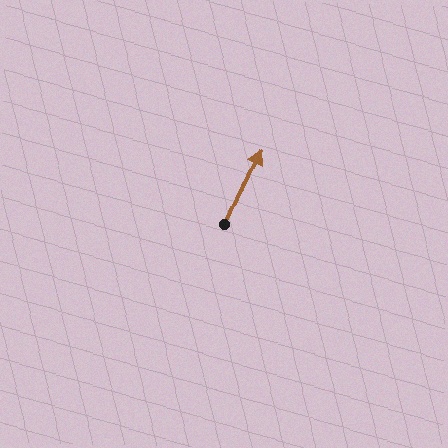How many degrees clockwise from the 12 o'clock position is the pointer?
Approximately 25 degrees.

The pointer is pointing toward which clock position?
Roughly 1 o'clock.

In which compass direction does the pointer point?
Northeast.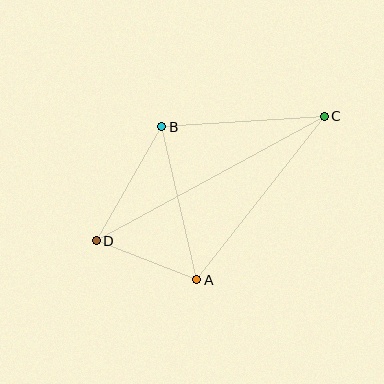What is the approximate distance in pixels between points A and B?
The distance between A and B is approximately 157 pixels.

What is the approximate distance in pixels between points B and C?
The distance between B and C is approximately 163 pixels.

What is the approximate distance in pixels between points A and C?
The distance between A and C is approximately 207 pixels.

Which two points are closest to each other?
Points A and D are closest to each other.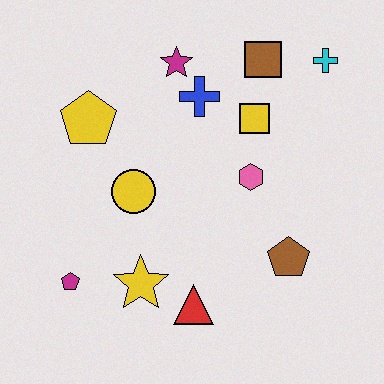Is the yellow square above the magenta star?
No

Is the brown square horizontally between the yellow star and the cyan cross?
Yes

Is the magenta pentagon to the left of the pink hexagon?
Yes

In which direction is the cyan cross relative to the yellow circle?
The cyan cross is to the right of the yellow circle.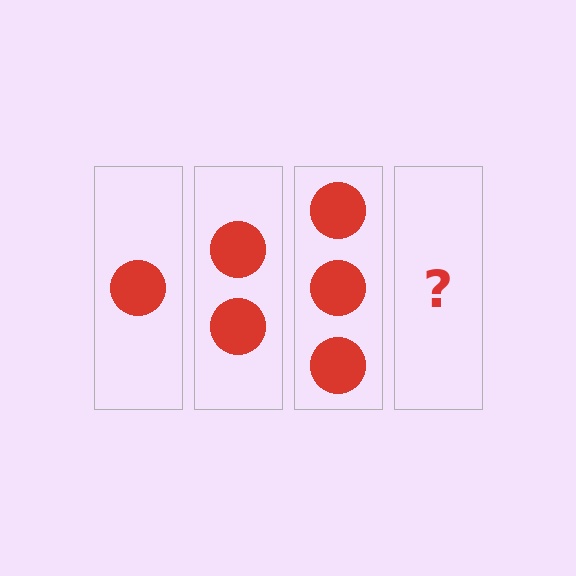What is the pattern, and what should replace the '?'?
The pattern is that each step adds one more circle. The '?' should be 4 circles.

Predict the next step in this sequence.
The next step is 4 circles.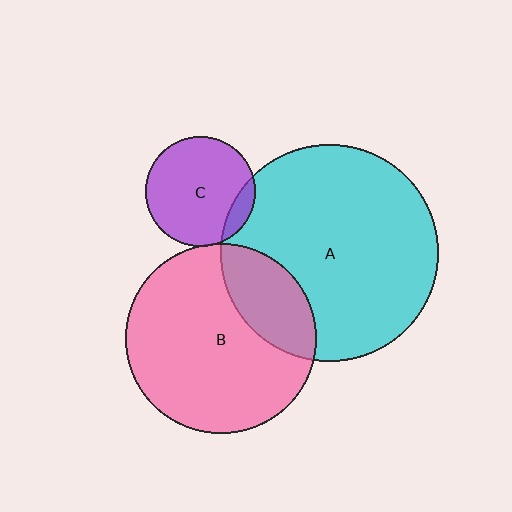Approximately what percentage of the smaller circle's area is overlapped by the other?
Approximately 10%.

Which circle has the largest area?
Circle A (cyan).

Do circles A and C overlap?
Yes.